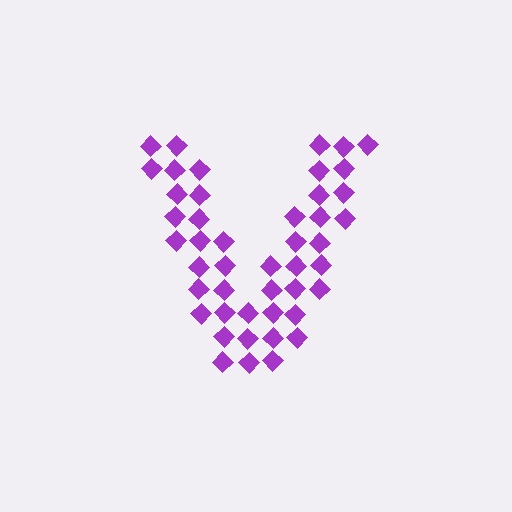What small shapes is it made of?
It is made of small diamonds.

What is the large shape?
The large shape is the letter V.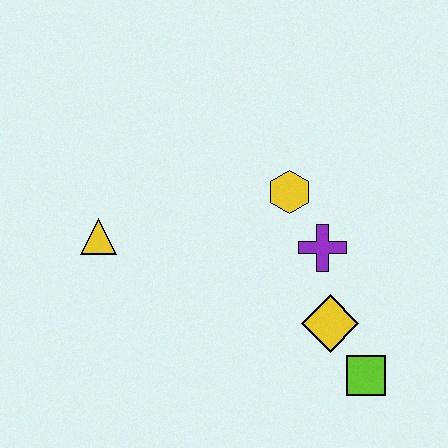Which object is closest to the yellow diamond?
The lime square is closest to the yellow diamond.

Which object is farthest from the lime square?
The yellow triangle is farthest from the lime square.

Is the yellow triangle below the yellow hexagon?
Yes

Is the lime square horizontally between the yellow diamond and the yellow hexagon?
No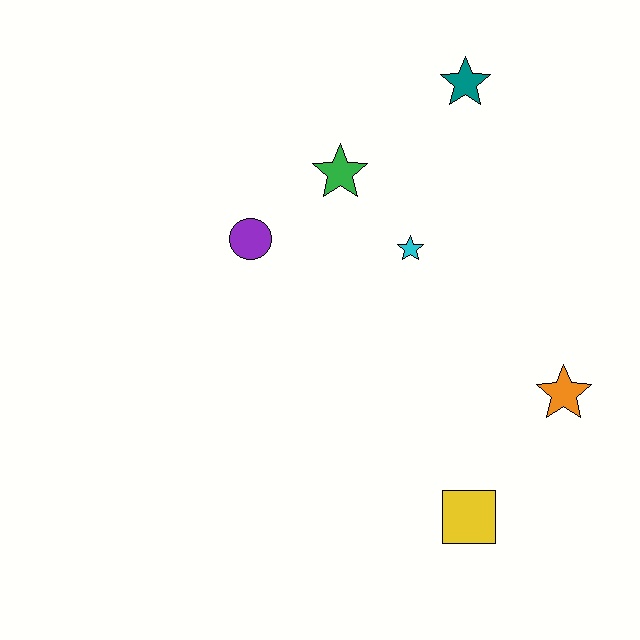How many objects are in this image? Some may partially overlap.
There are 6 objects.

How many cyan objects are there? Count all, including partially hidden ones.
There is 1 cyan object.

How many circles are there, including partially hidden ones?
There is 1 circle.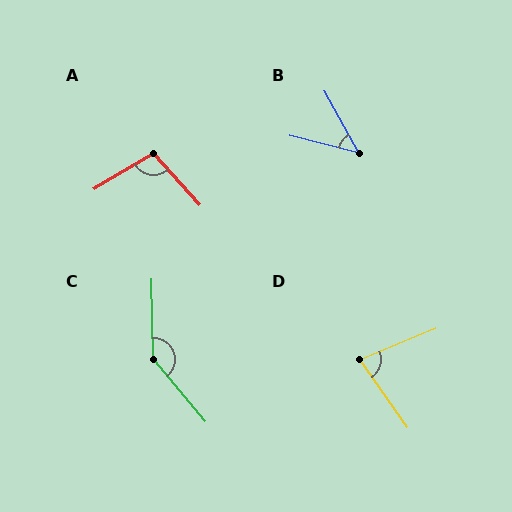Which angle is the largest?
C, at approximately 141 degrees.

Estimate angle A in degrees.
Approximately 101 degrees.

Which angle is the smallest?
B, at approximately 47 degrees.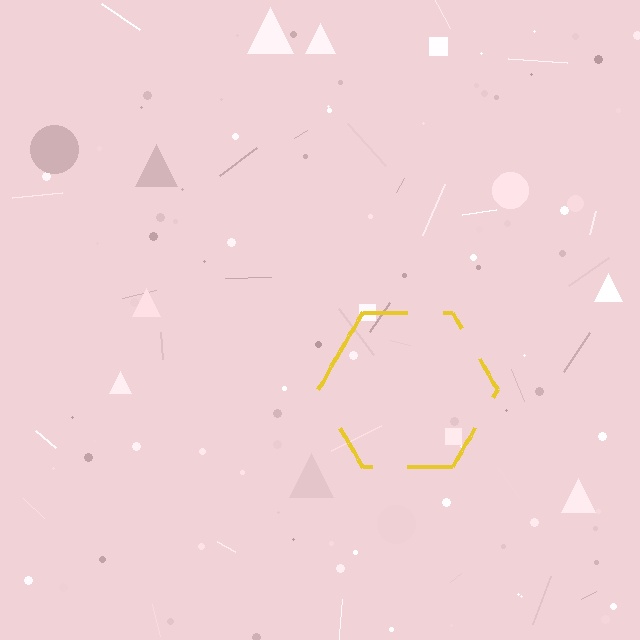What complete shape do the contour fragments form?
The contour fragments form a hexagon.